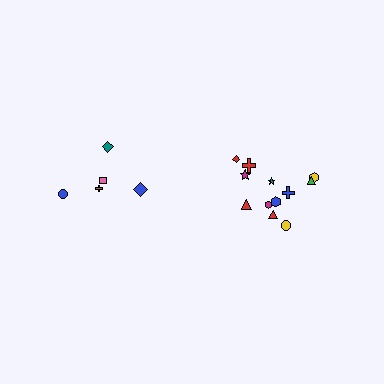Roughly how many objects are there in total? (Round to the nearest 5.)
Roughly 15 objects in total.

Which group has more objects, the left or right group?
The right group.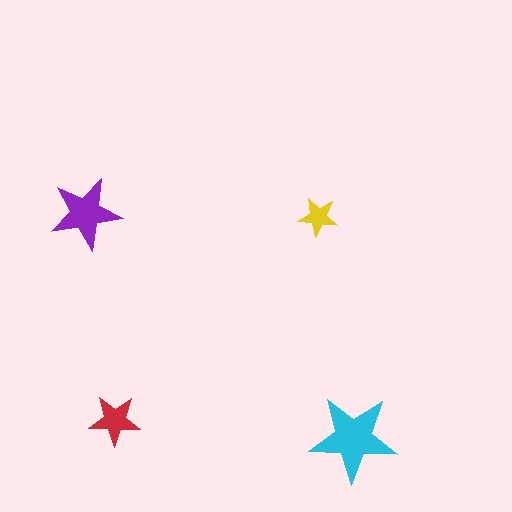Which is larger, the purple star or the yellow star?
The purple one.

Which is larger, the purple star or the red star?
The purple one.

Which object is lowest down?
The cyan star is bottommost.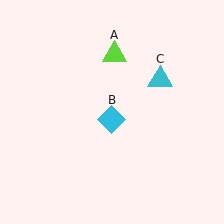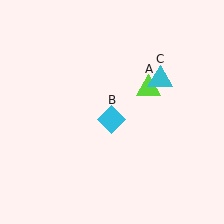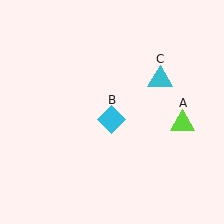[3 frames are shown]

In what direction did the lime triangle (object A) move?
The lime triangle (object A) moved down and to the right.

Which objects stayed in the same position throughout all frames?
Cyan diamond (object B) and cyan triangle (object C) remained stationary.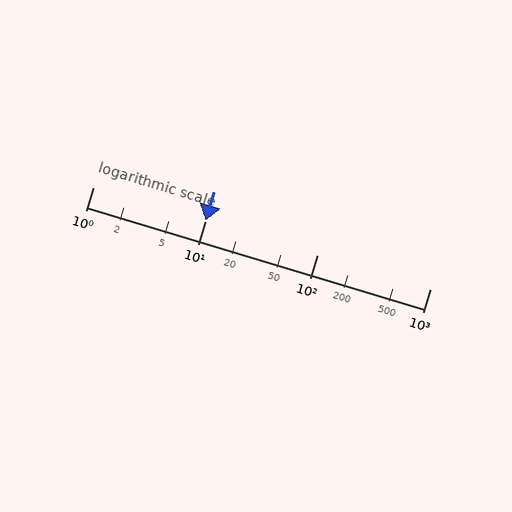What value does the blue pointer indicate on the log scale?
The pointer indicates approximately 10.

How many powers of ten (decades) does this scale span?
The scale spans 3 decades, from 1 to 1000.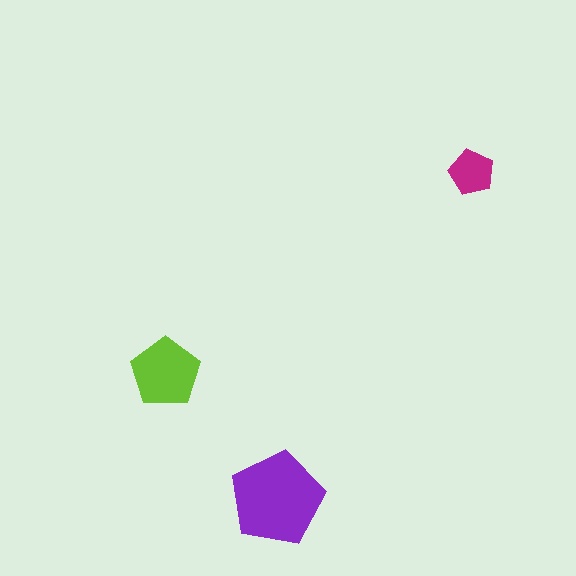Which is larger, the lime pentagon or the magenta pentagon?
The lime one.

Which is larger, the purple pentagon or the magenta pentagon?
The purple one.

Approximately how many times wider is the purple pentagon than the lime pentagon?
About 1.5 times wider.